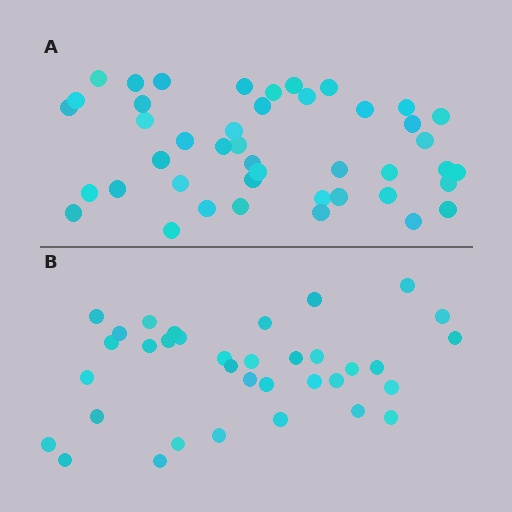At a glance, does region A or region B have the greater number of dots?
Region A (the top region) has more dots.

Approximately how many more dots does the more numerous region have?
Region A has roughly 8 or so more dots than region B.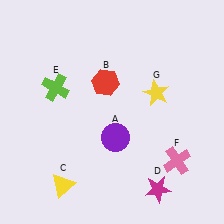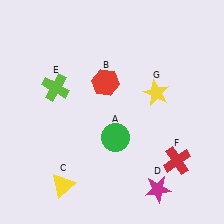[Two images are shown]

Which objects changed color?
A changed from purple to green. F changed from pink to red.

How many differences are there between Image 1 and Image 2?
There are 2 differences between the two images.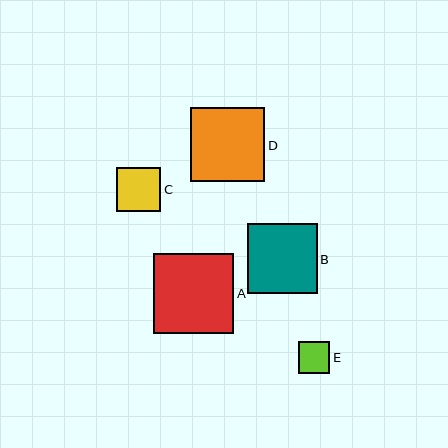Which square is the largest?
Square A is the largest with a size of approximately 80 pixels.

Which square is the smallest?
Square E is the smallest with a size of approximately 31 pixels.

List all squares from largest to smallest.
From largest to smallest: A, D, B, C, E.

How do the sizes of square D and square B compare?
Square D and square B are approximately the same size.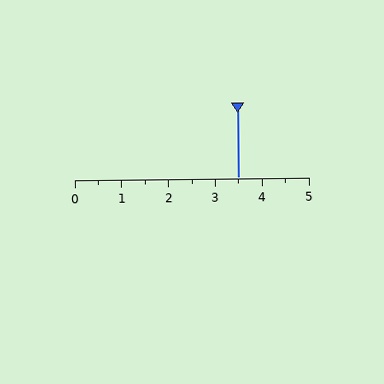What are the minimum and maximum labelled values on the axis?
The axis runs from 0 to 5.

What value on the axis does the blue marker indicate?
The marker indicates approximately 3.5.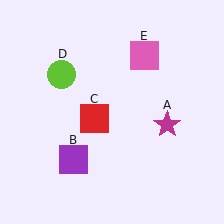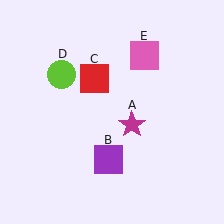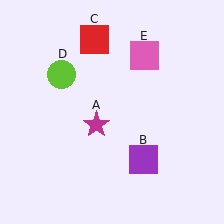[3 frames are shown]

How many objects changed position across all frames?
3 objects changed position: magenta star (object A), purple square (object B), red square (object C).